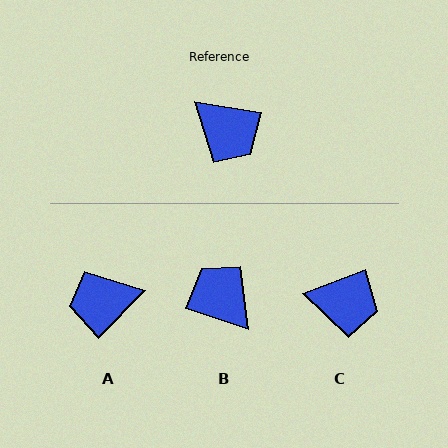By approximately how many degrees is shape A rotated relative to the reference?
Approximately 125 degrees clockwise.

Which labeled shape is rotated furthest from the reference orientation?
B, about 170 degrees away.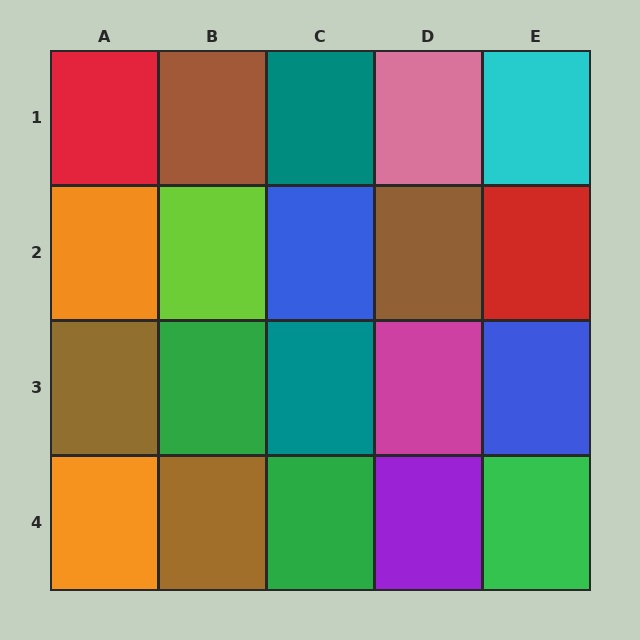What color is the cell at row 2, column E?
Red.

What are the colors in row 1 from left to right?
Red, brown, teal, pink, cyan.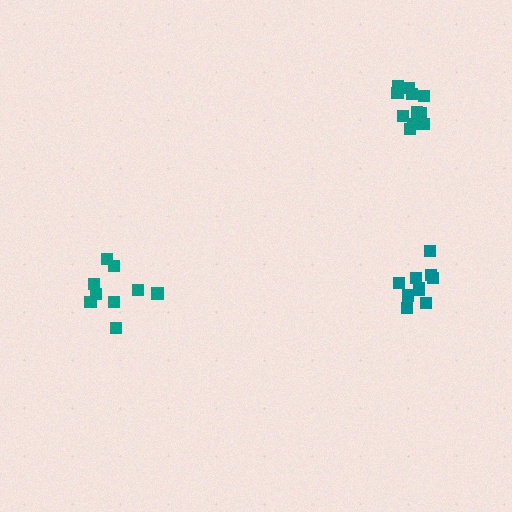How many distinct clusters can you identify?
There are 3 distinct clusters.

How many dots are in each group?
Group 1: 9 dots, Group 2: 11 dots, Group 3: 10 dots (30 total).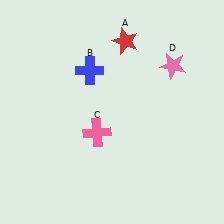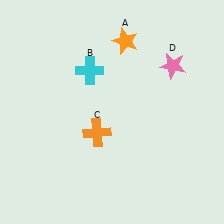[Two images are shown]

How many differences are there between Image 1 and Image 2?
There are 3 differences between the two images.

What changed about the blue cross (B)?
In Image 1, B is blue. In Image 2, it changed to cyan.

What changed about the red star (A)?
In Image 1, A is red. In Image 2, it changed to orange.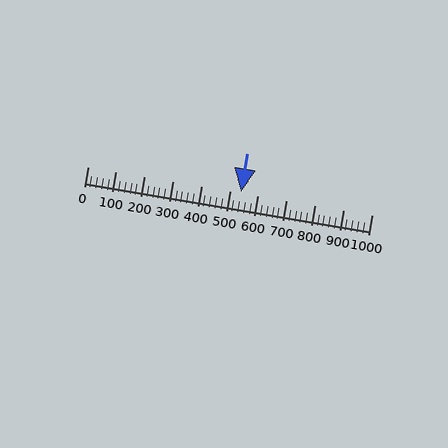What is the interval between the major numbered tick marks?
The major tick marks are spaced 100 units apart.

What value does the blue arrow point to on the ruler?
The blue arrow points to approximately 539.